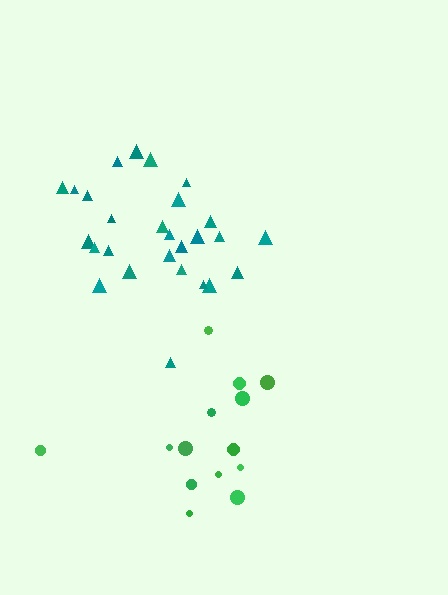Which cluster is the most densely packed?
Teal.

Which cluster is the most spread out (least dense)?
Green.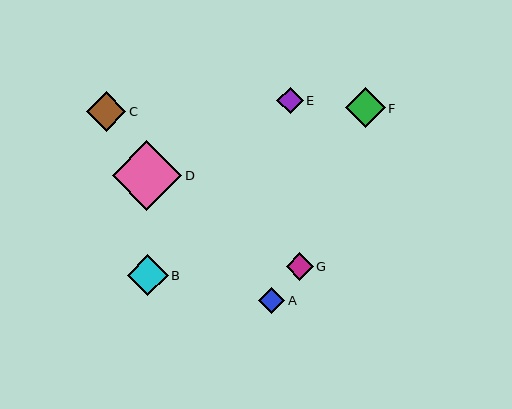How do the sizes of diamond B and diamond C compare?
Diamond B and diamond C are approximately the same size.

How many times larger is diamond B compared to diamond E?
Diamond B is approximately 1.5 times the size of diamond E.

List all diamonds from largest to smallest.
From largest to smallest: D, B, F, C, G, E, A.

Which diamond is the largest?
Diamond D is the largest with a size of approximately 70 pixels.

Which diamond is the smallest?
Diamond A is the smallest with a size of approximately 26 pixels.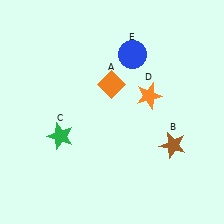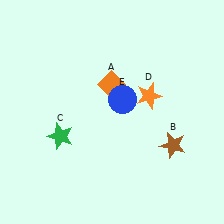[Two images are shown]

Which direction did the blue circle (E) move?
The blue circle (E) moved down.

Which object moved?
The blue circle (E) moved down.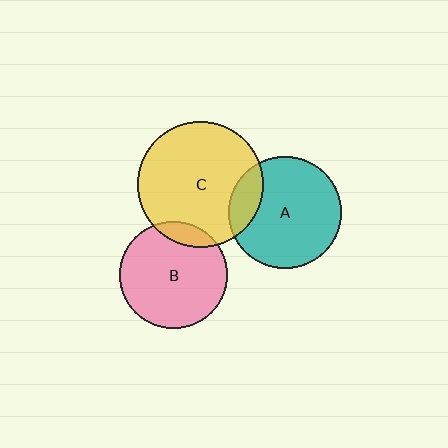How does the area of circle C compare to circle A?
Approximately 1.3 times.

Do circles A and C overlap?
Yes.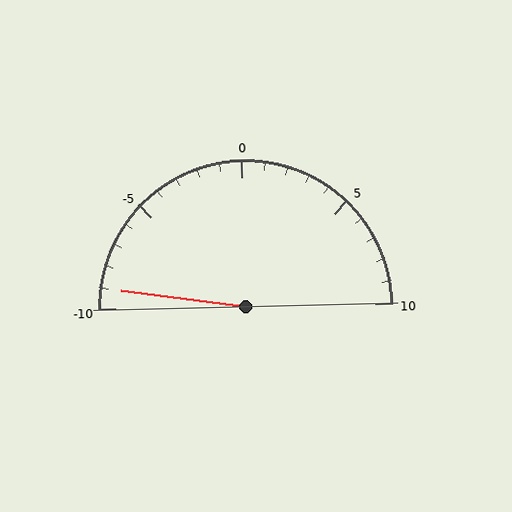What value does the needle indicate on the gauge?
The needle indicates approximately -9.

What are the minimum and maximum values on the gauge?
The gauge ranges from -10 to 10.